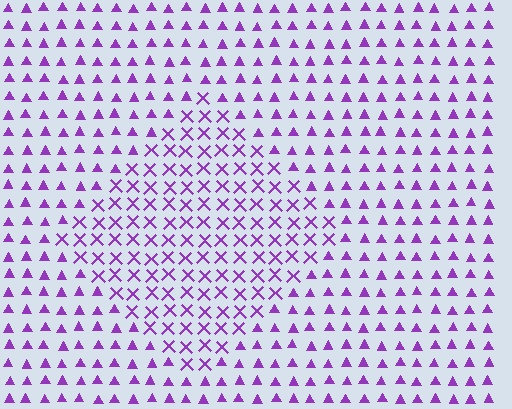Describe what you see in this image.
The image is filled with small purple elements arranged in a uniform grid. A diamond-shaped region contains X marks, while the surrounding area contains triangles. The boundary is defined purely by the change in element shape.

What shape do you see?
I see a diamond.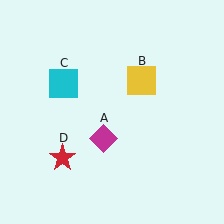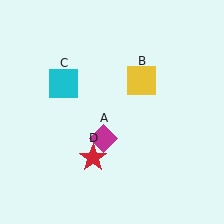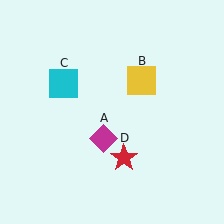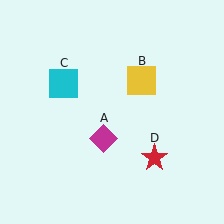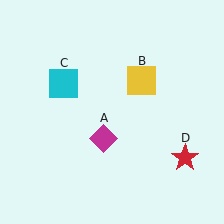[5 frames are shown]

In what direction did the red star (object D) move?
The red star (object D) moved right.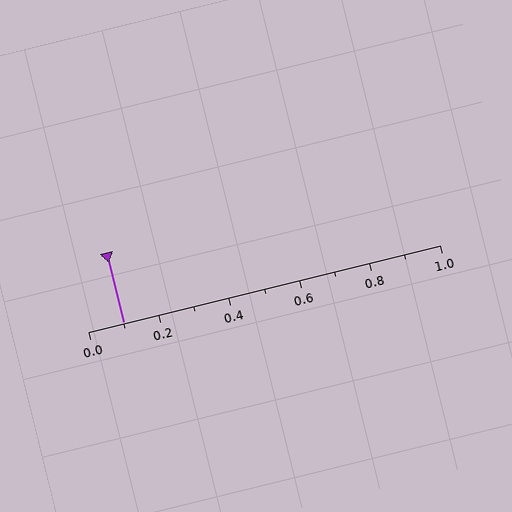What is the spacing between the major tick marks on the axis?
The major ticks are spaced 0.2 apart.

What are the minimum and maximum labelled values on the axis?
The axis runs from 0.0 to 1.0.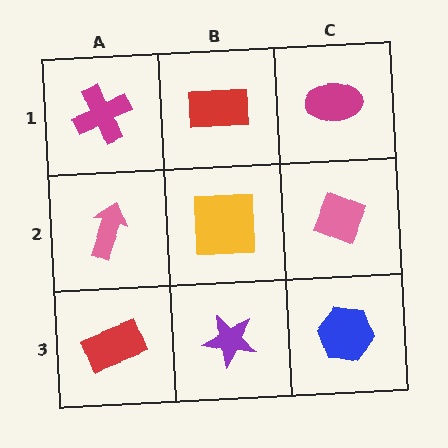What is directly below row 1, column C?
A pink diamond.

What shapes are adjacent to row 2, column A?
A magenta cross (row 1, column A), a red rectangle (row 3, column A), a yellow square (row 2, column B).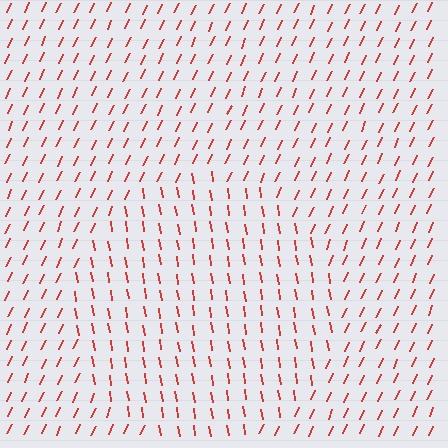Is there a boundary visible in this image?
Yes, there is a texture boundary formed by a change in line orientation.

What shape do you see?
I see a circle.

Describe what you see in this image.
The image is filled with small red line segments. A circle region in the image has lines oriented differently from the surrounding lines, creating a visible texture boundary.